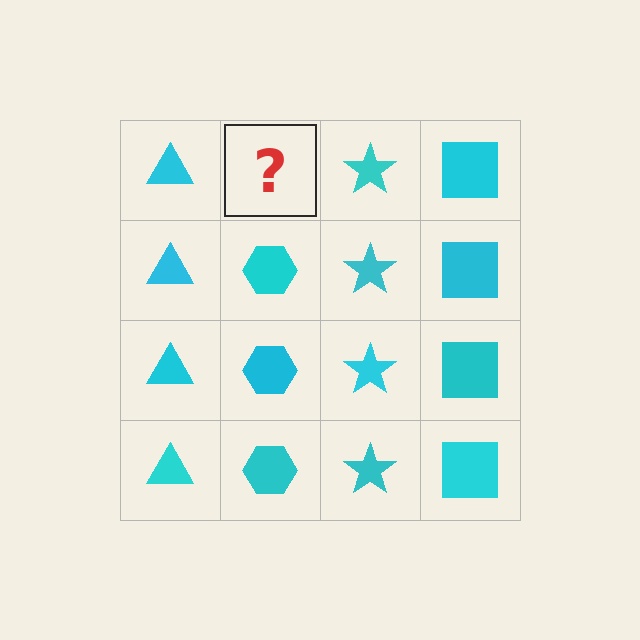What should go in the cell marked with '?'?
The missing cell should contain a cyan hexagon.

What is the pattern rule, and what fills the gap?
The rule is that each column has a consistent shape. The gap should be filled with a cyan hexagon.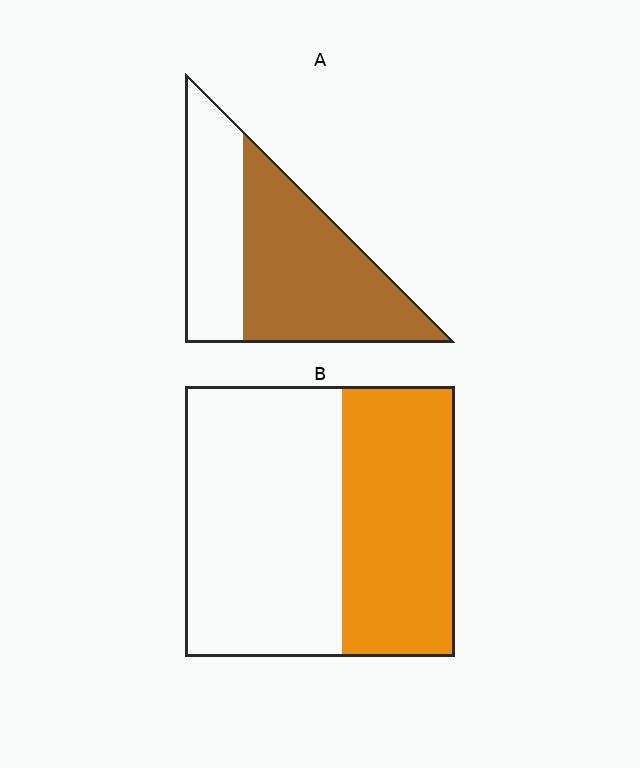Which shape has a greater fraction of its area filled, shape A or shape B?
Shape A.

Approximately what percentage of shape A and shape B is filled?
A is approximately 60% and B is approximately 40%.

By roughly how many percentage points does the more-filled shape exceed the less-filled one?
By roughly 20 percentage points (A over B).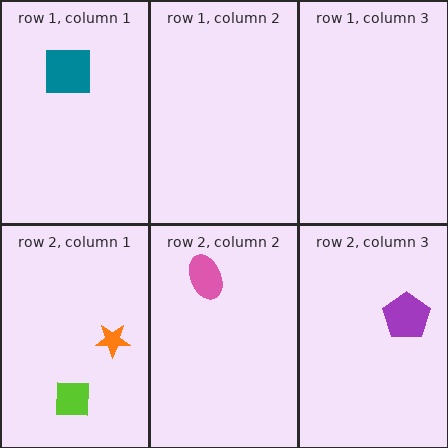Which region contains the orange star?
The row 2, column 1 region.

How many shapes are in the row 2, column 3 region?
1.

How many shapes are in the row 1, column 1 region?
1.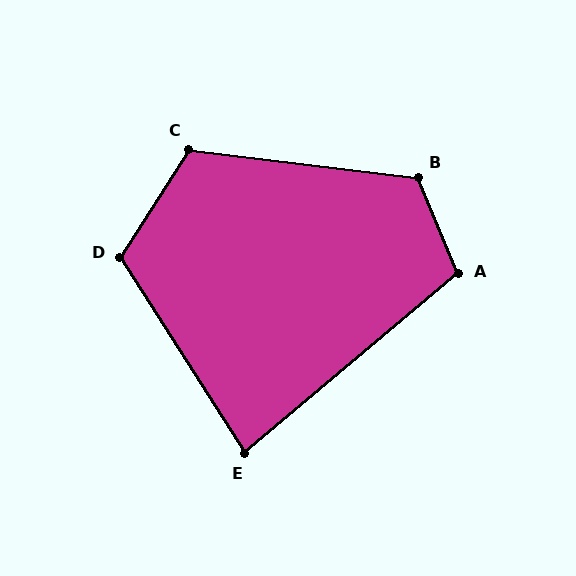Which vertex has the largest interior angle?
B, at approximately 119 degrees.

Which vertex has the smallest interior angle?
E, at approximately 82 degrees.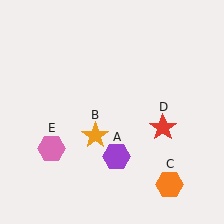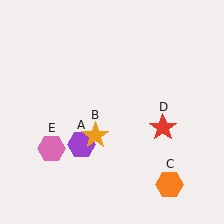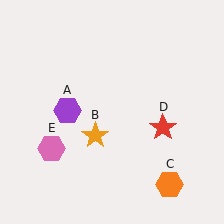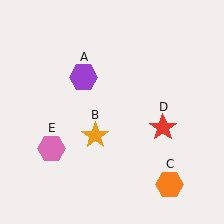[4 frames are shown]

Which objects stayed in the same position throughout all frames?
Orange star (object B) and orange hexagon (object C) and red star (object D) and pink hexagon (object E) remained stationary.